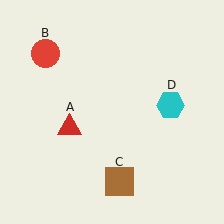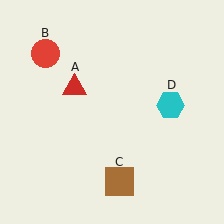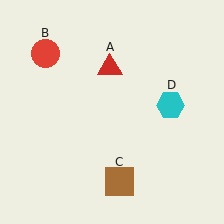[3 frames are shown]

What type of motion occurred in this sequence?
The red triangle (object A) rotated clockwise around the center of the scene.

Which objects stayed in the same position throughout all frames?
Red circle (object B) and brown square (object C) and cyan hexagon (object D) remained stationary.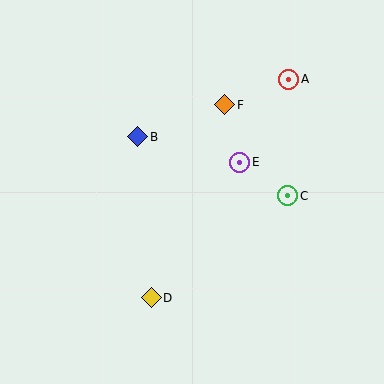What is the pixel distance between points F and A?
The distance between F and A is 69 pixels.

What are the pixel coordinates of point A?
Point A is at (289, 79).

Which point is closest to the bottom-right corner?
Point C is closest to the bottom-right corner.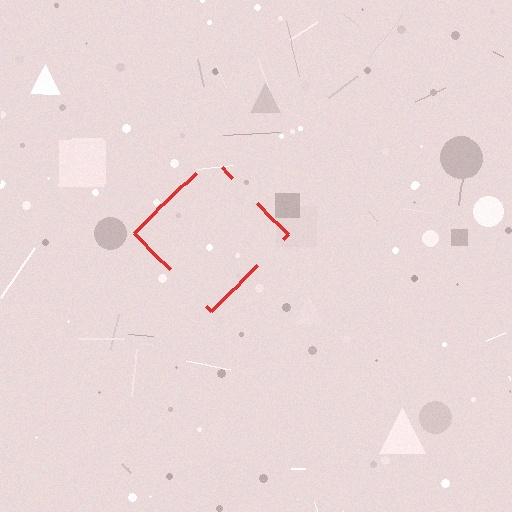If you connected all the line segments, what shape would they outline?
They would outline a diamond.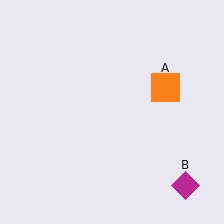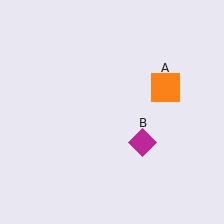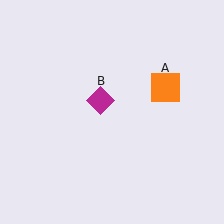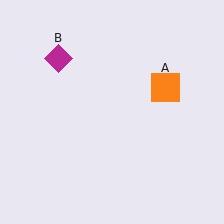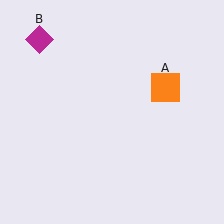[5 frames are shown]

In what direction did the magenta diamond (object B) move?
The magenta diamond (object B) moved up and to the left.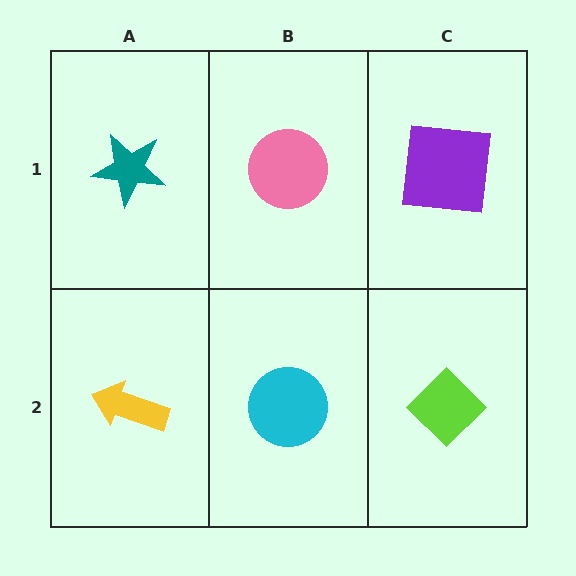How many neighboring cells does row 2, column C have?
2.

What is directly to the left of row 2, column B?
A yellow arrow.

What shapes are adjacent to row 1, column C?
A lime diamond (row 2, column C), a pink circle (row 1, column B).